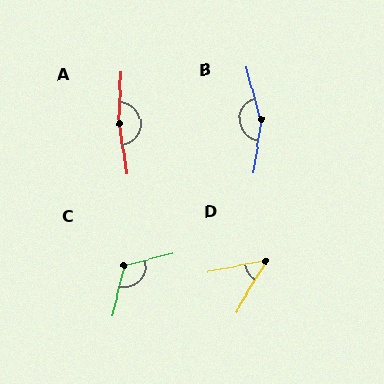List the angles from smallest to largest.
D (49°), C (119°), B (156°), A (169°).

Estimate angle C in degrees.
Approximately 119 degrees.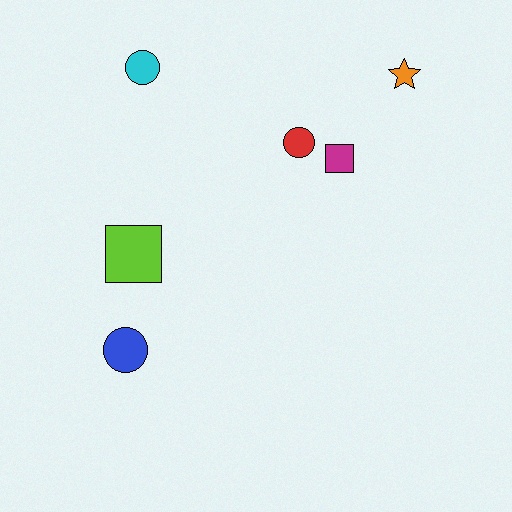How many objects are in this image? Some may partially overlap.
There are 6 objects.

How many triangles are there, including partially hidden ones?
There are no triangles.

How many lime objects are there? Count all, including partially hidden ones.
There is 1 lime object.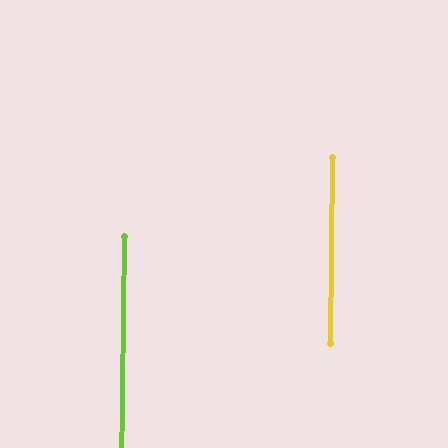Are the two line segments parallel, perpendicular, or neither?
Parallel — their directions differ by only 0.0°.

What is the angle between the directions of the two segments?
Approximately 0 degrees.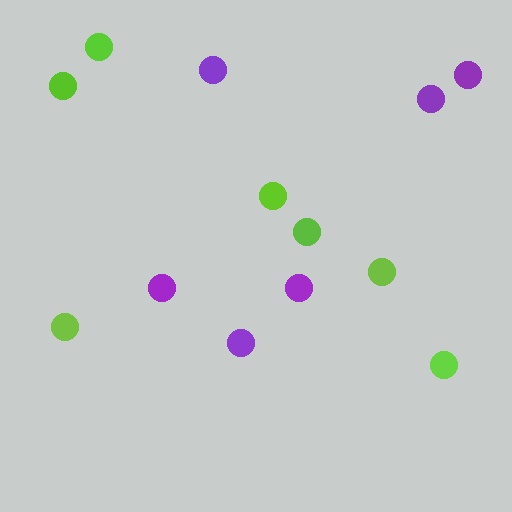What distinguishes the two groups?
There are 2 groups: one group of purple circles (6) and one group of lime circles (7).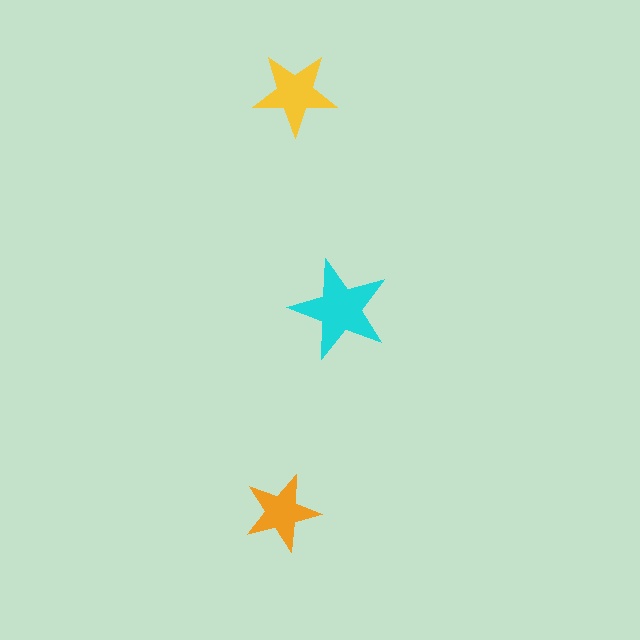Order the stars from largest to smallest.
the cyan one, the yellow one, the orange one.